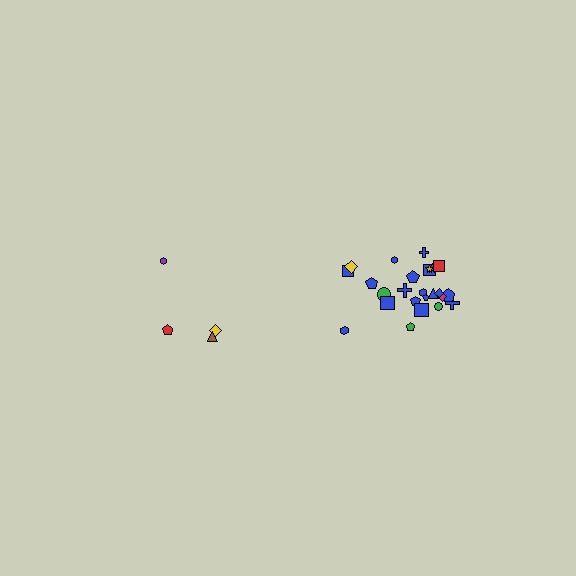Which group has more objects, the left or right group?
The right group.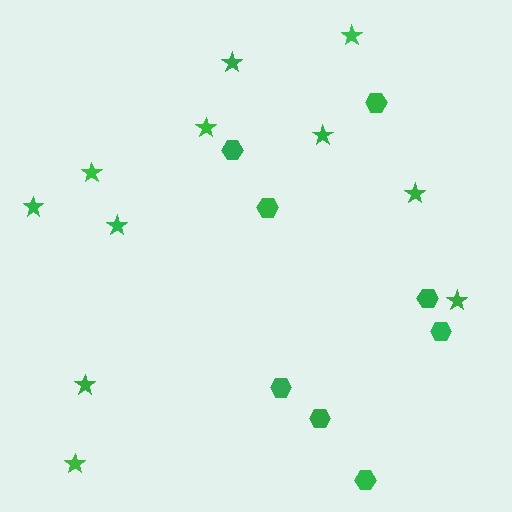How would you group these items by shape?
There are 2 groups: one group of stars (11) and one group of hexagons (8).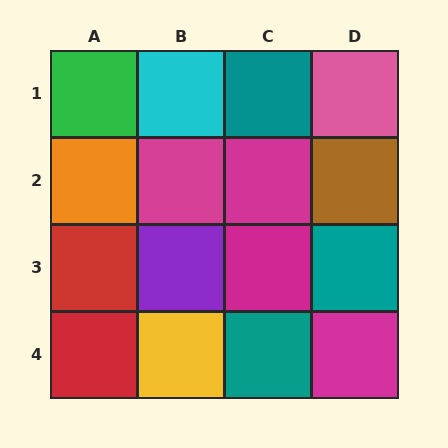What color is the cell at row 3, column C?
Magenta.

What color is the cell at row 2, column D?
Brown.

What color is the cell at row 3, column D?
Teal.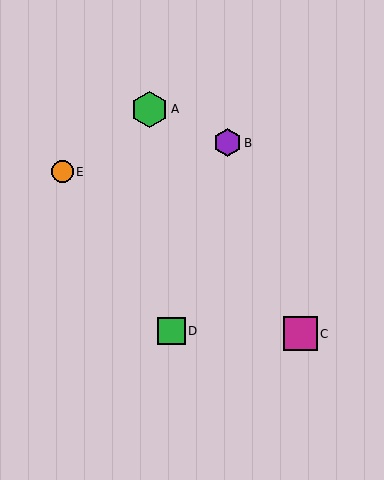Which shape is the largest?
The green hexagon (labeled A) is the largest.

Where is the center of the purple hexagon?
The center of the purple hexagon is at (227, 143).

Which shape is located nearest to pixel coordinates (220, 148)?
The purple hexagon (labeled B) at (227, 143) is nearest to that location.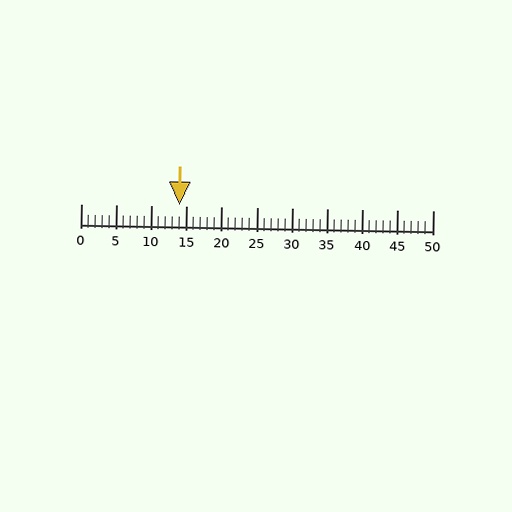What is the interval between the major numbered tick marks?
The major tick marks are spaced 5 units apart.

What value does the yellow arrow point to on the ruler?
The yellow arrow points to approximately 14.